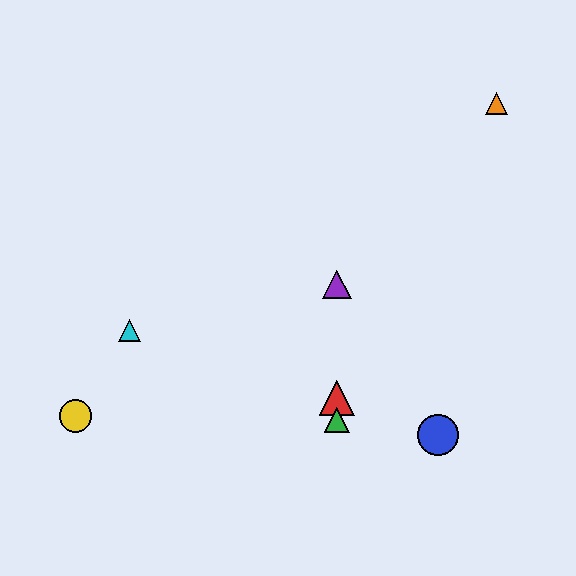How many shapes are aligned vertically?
3 shapes (the red triangle, the green triangle, the purple triangle) are aligned vertically.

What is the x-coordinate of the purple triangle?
The purple triangle is at x≈337.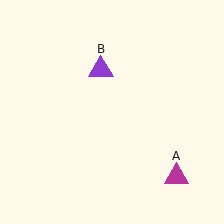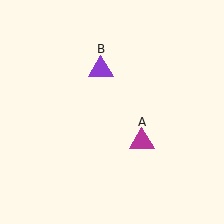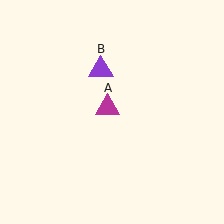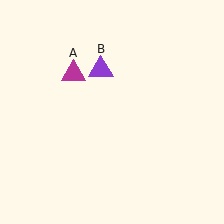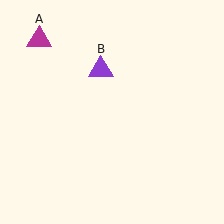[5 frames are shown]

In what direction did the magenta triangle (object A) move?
The magenta triangle (object A) moved up and to the left.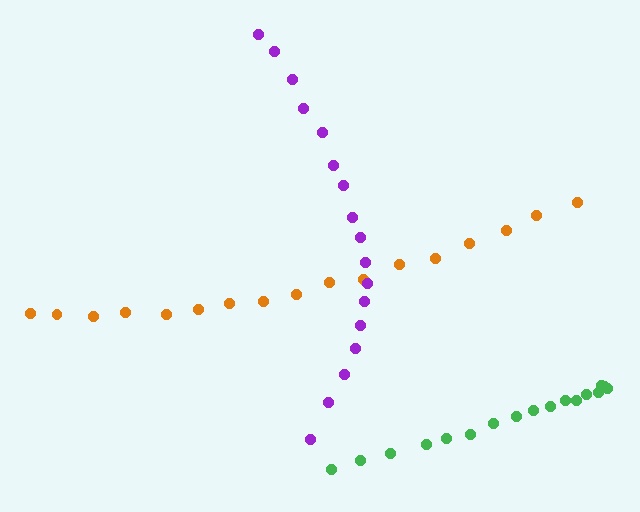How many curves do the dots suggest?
There are 3 distinct paths.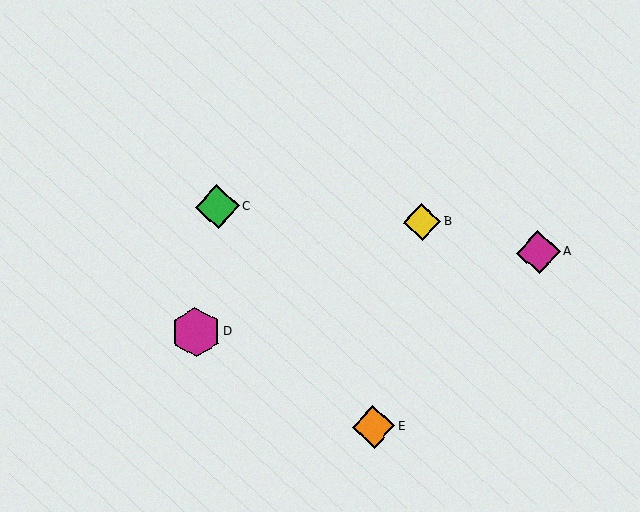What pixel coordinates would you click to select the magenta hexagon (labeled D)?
Click at (196, 332) to select the magenta hexagon D.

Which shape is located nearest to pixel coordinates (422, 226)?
The yellow diamond (labeled B) at (422, 222) is nearest to that location.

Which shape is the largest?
The magenta hexagon (labeled D) is the largest.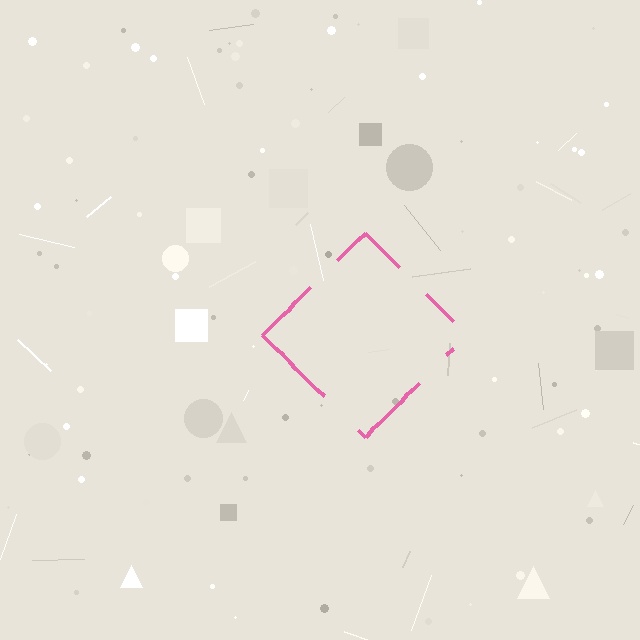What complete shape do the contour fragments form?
The contour fragments form a diamond.